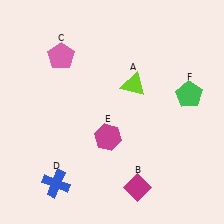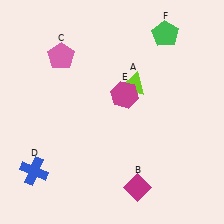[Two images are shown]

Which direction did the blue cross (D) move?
The blue cross (D) moved left.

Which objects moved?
The objects that moved are: the blue cross (D), the magenta hexagon (E), the green pentagon (F).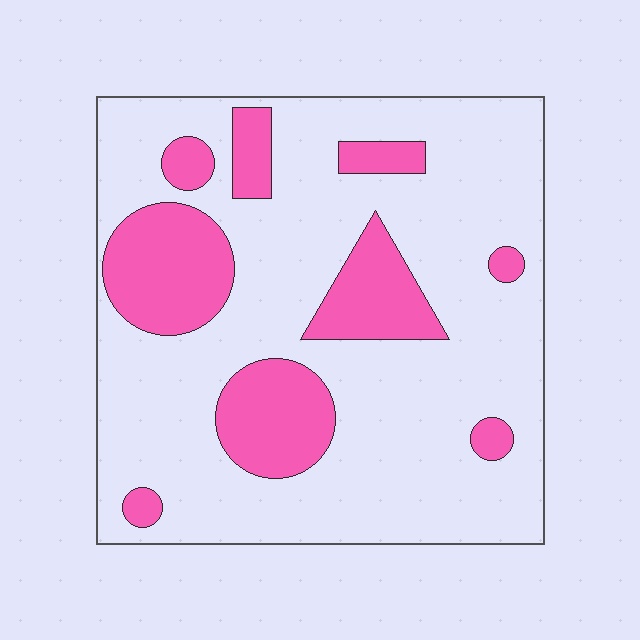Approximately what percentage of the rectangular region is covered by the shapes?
Approximately 25%.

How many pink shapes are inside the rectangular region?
9.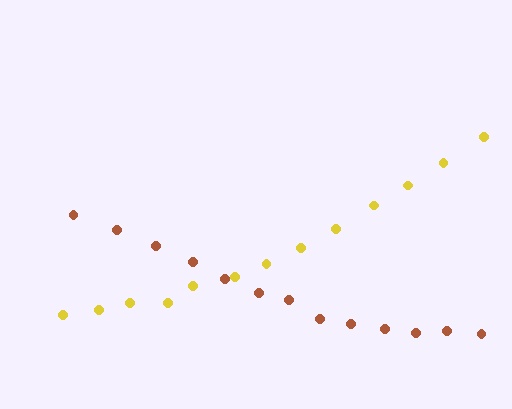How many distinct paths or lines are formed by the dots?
There are 2 distinct paths.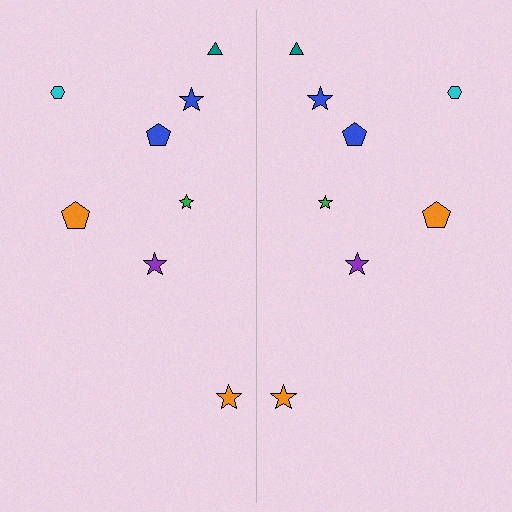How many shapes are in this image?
There are 16 shapes in this image.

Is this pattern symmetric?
Yes, this pattern has bilateral (reflection) symmetry.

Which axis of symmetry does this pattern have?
The pattern has a vertical axis of symmetry running through the center of the image.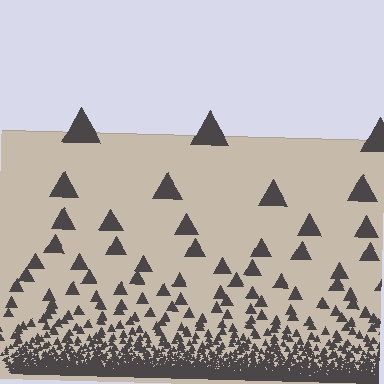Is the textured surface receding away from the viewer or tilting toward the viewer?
The surface appears to tilt toward the viewer. Texture elements get larger and sparser toward the top.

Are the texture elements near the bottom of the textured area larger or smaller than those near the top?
Smaller. The gradient is inverted — elements near the bottom are smaller and denser.